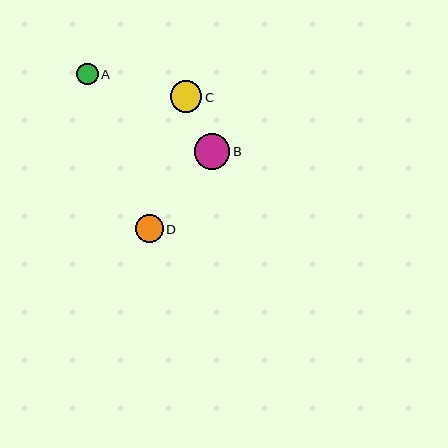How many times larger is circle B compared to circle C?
Circle B is approximately 1.1 times the size of circle C.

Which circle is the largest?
Circle B is the largest with a size of approximately 35 pixels.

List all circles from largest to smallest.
From largest to smallest: B, C, D, A.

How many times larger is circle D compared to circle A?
Circle D is approximately 1.3 times the size of circle A.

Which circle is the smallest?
Circle A is the smallest with a size of approximately 21 pixels.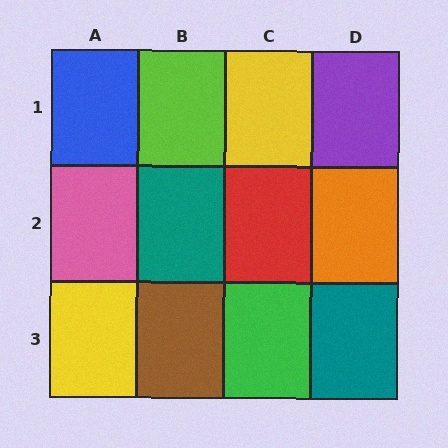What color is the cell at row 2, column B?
Teal.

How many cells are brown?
1 cell is brown.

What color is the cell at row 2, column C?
Red.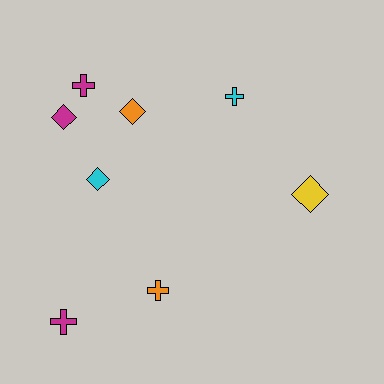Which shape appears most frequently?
Cross, with 4 objects.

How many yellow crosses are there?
There are no yellow crosses.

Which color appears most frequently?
Magenta, with 3 objects.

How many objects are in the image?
There are 8 objects.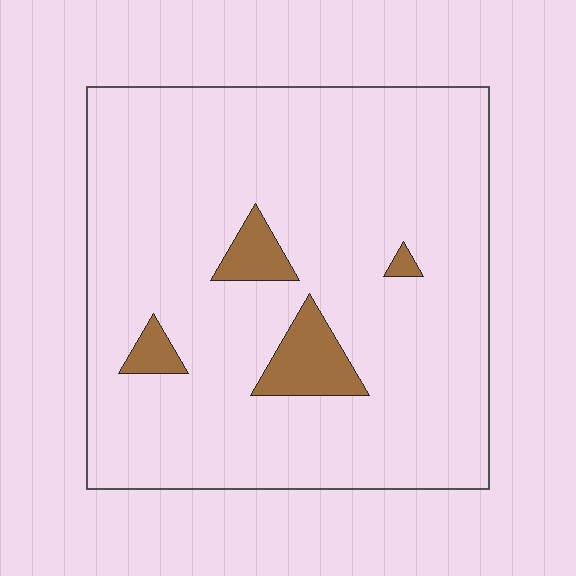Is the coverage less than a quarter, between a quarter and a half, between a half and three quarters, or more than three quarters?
Less than a quarter.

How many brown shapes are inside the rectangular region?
4.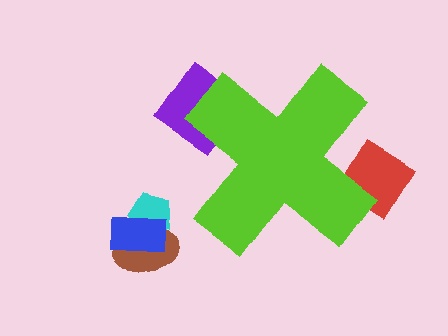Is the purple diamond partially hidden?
Yes, the purple diamond is partially hidden behind the lime cross.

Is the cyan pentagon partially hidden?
No, the cyan pentagon is fully visible.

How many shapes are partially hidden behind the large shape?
2 shapes are partially hidden.